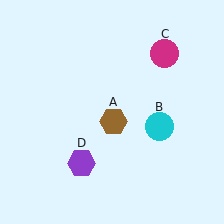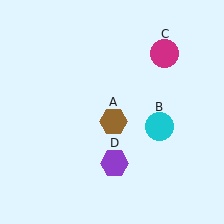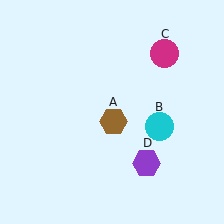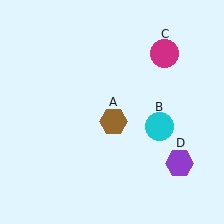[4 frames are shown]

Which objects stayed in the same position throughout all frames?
Brown hexagon (object A) and cyan circle (object B) and magenta circle (object C) remained stationary.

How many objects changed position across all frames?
1 object changed position: purple hexagon (object D).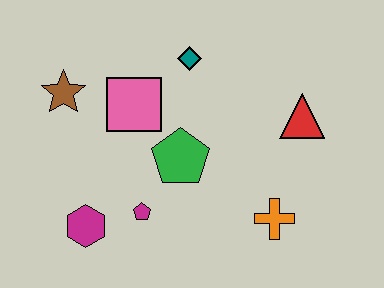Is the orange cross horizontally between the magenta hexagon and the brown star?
No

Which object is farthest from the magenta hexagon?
The red triangle is farthest from the magenta hexagon.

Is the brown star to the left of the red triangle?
Yes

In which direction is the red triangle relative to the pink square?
The red triangle is to the right of the pink square.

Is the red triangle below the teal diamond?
Yes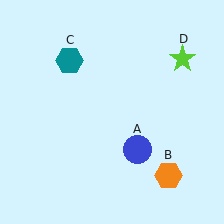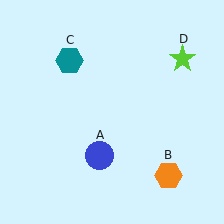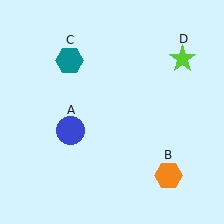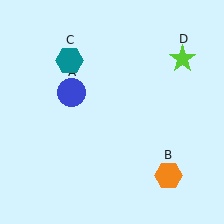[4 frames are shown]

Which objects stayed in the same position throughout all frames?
Orange hexagon (object B) and teal hexagon (object C) and lime star (object D) remained stationary.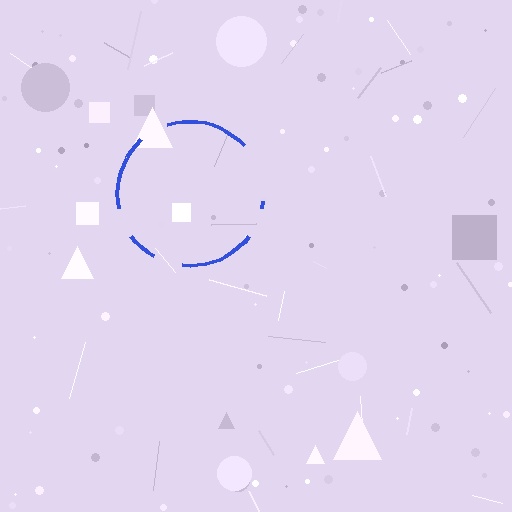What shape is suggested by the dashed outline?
The dashed outline suggests a circle.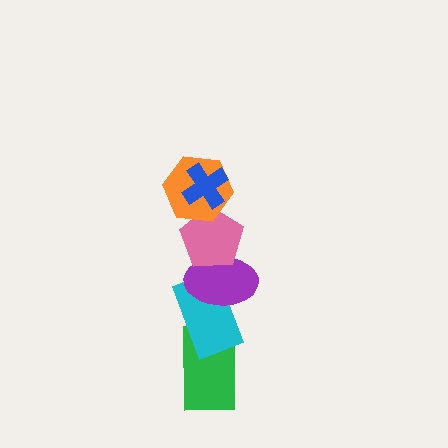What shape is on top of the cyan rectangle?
The purple ellipse is on top of the cyan rectangle.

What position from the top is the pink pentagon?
The pink pentagon is 3rd from the top.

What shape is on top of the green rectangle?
The cyan rectangle is on top of the green rectangle.